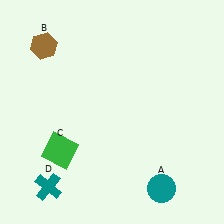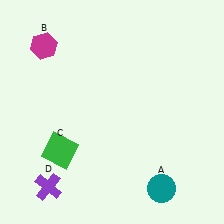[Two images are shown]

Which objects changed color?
B changed from brown to magenta. D changed from teal to purple.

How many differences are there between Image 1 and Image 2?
There are 2 differences between the two images.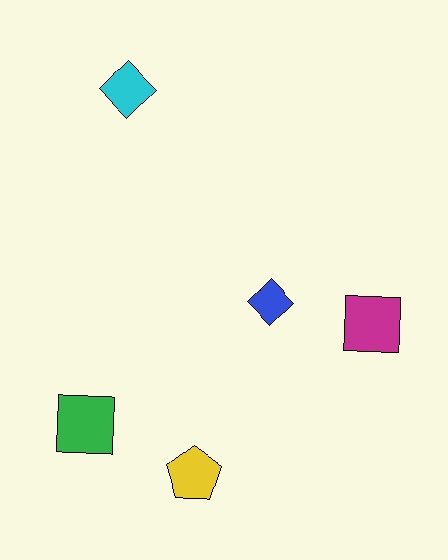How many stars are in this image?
There are no stars.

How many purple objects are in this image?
There are no purple objects.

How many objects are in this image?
There are 5 objects.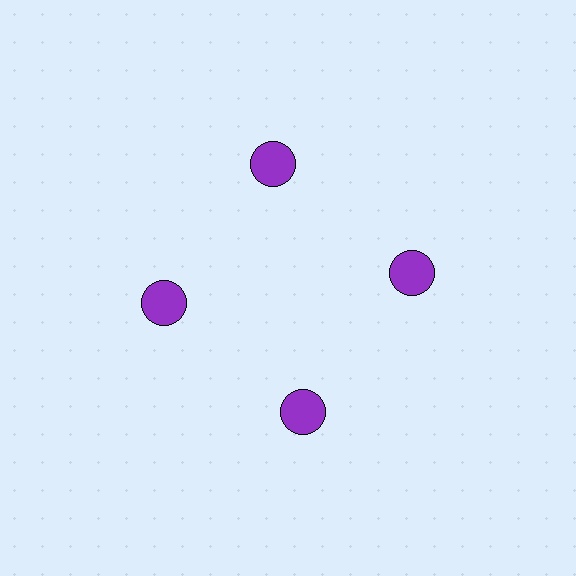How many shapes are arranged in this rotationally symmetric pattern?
There are 4 shapes, arranged in 4 groups of 1.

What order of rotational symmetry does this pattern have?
This pattern has 4-fold rotational symmetry.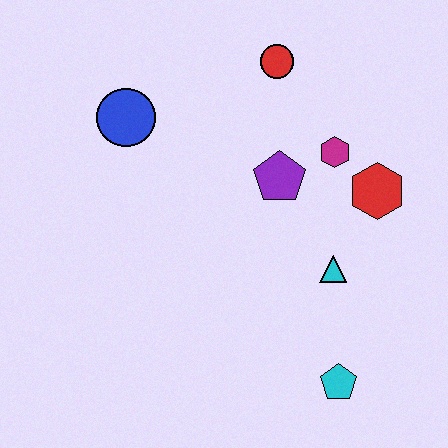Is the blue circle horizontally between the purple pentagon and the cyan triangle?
No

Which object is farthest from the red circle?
The cyan pentagon is farthest from the red circle.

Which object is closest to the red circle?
The magenta hexagon is closest to the red circle.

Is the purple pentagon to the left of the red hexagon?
Yes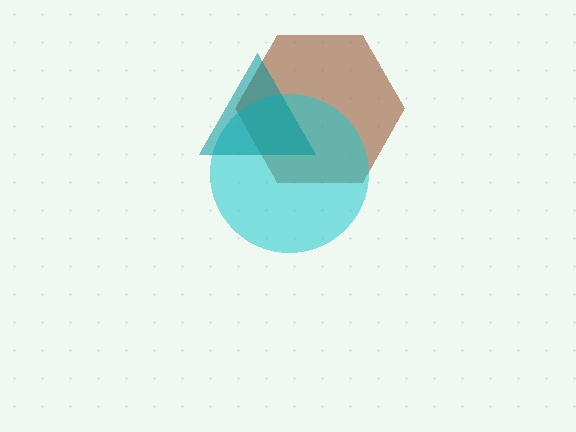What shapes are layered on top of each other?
The layered shapes are: a brown hexagon, a cyan circle, a teal triangle.